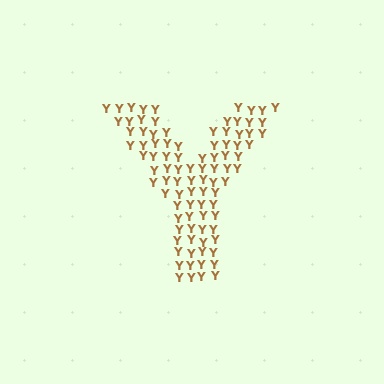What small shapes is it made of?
It is made of small letter Y's.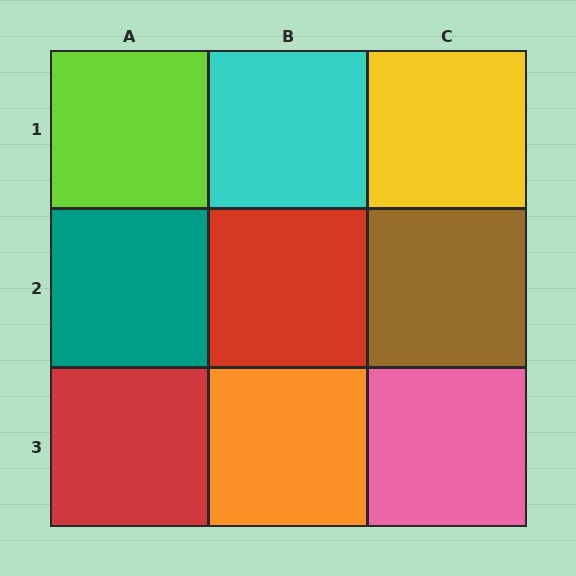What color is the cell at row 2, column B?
Red.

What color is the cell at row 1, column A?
Lime.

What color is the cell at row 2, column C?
Brown.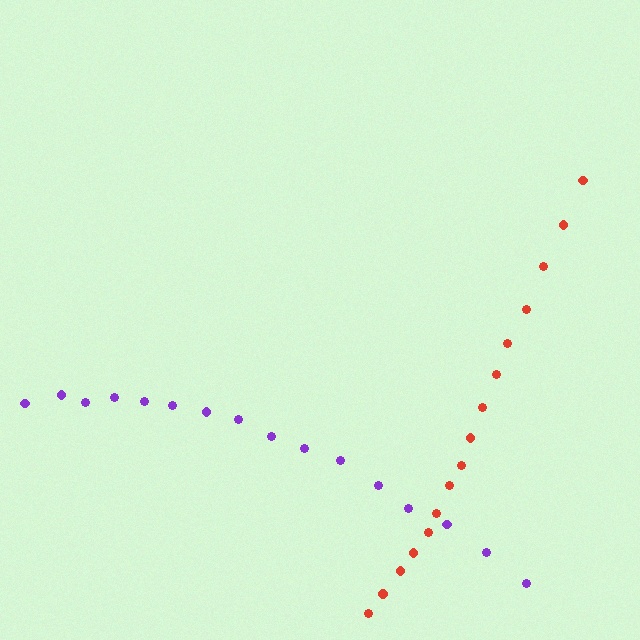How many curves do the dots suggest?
There are 2 distinct paths.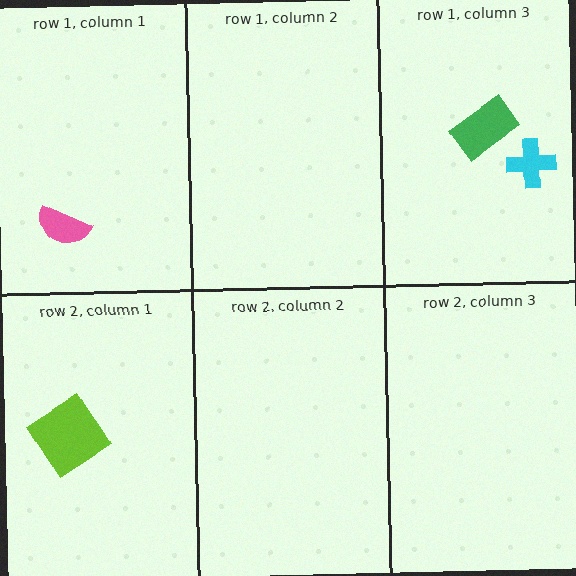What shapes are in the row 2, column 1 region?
The lime diamond.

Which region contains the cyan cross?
The row 1, column 3 region.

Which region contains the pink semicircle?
The row 1, column 1 region.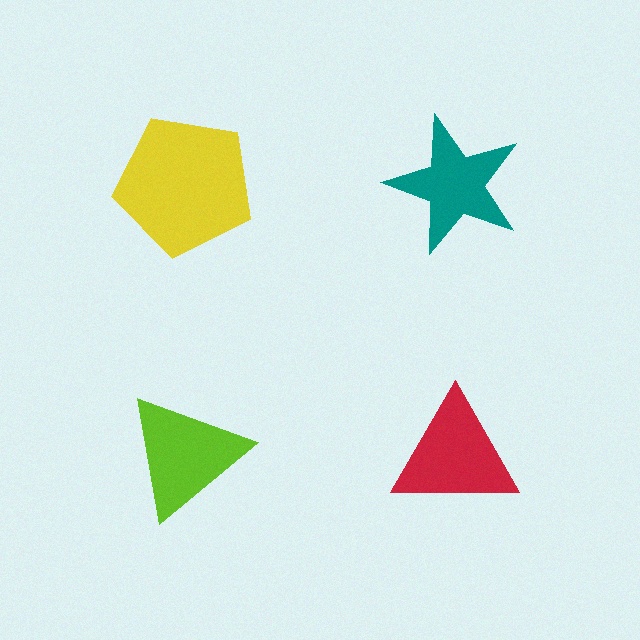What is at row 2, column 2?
A red triangle.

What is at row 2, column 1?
A lime triangle.